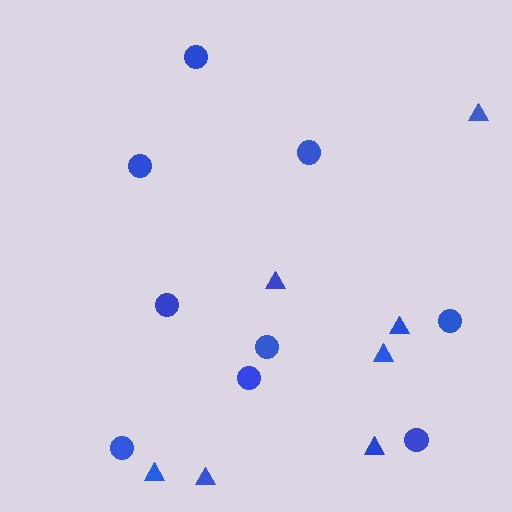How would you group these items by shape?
There are 2 groups: one group of triangles (7) and one group of circles (9).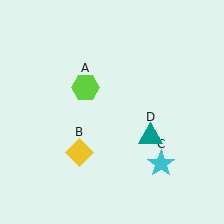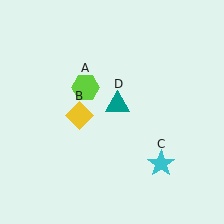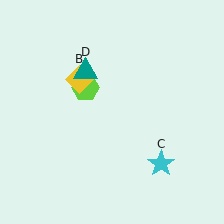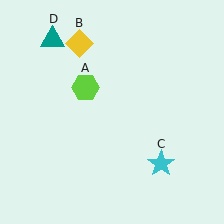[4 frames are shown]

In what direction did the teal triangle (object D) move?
The teal triangle (object D) moved up and to the left.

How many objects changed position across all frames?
2 objects changed position: yellow diamond (object B), teal triangle (object D).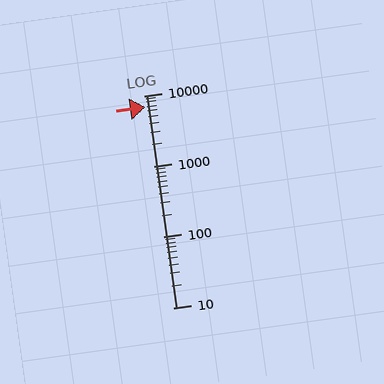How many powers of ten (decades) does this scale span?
The scale spans 3 decades, from 10 to 10000.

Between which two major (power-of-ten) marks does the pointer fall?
The pointer is between 1000 and 10000.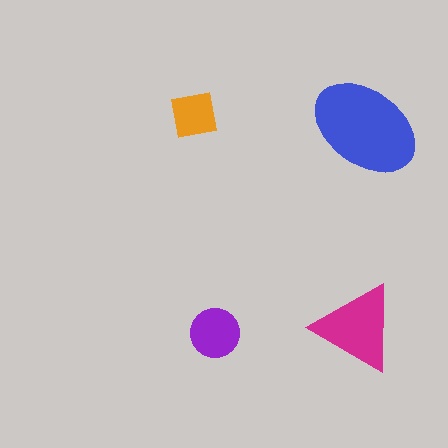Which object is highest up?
The orange square is topmost.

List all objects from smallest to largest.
The orange square, the purple circle, the magenta triangle, the blue ellipse.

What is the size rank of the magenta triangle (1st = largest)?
2nd.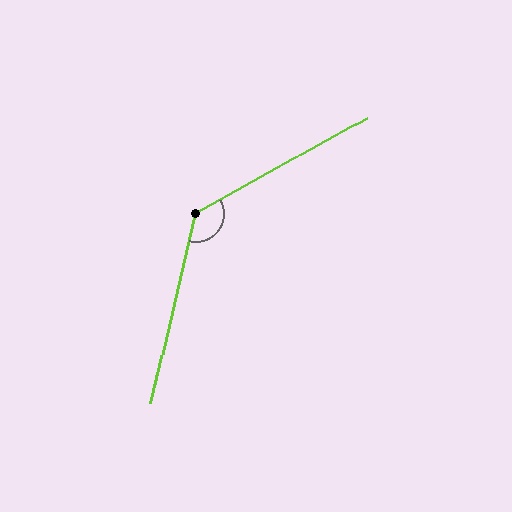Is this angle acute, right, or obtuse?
It is obtuse.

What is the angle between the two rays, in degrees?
Approximately 133 degrees.